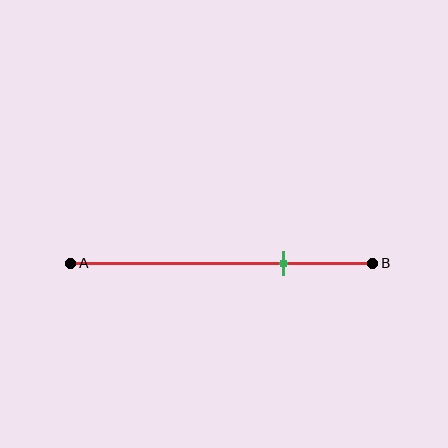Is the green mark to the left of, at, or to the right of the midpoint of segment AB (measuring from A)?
The green mark is to the right of the midpoint of segment AB.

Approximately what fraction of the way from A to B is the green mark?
The green mark is approximately 70% of the way from A to B.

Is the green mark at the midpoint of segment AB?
No, the mark is at about 70% from A, not at the 50% midpoint.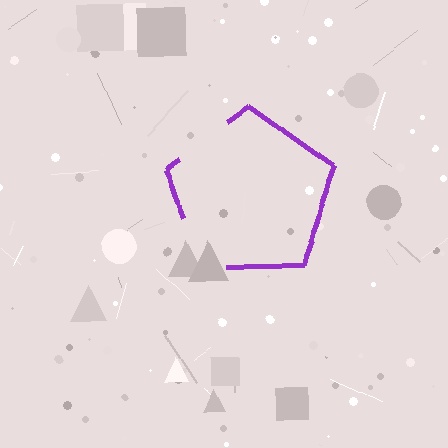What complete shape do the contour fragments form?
The contour fragments form a pentagon.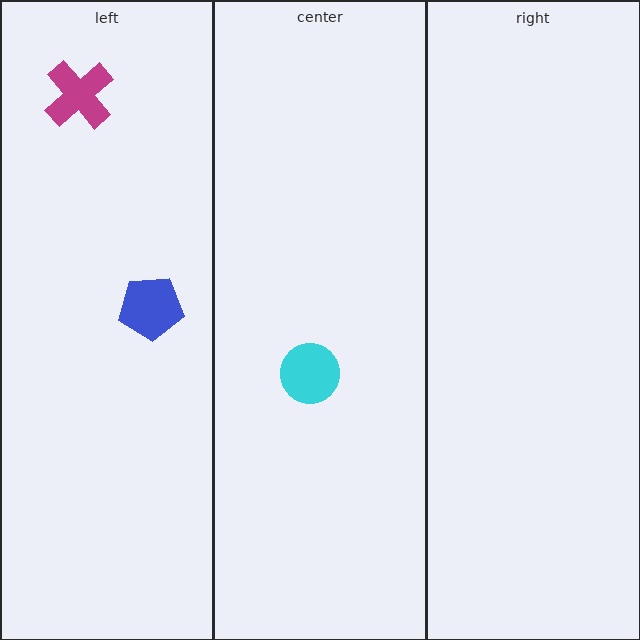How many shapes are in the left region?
2.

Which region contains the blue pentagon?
The left region.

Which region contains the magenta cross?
The left region.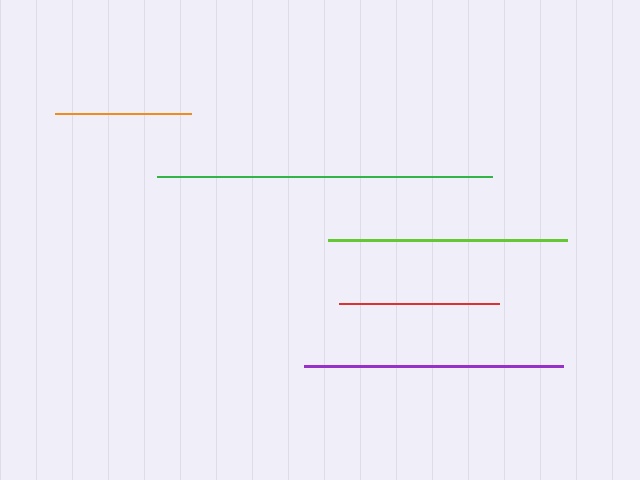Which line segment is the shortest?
The orange line is the shortest at approximately 136 pixels.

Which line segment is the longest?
The green line is the longest at approximately 335 pixels.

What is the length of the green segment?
The green segment is approximately 335 pixels long.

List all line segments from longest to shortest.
From longest to shortest: green, purple, lime, red, orange.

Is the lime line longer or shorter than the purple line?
The purple line is longer than the lime line.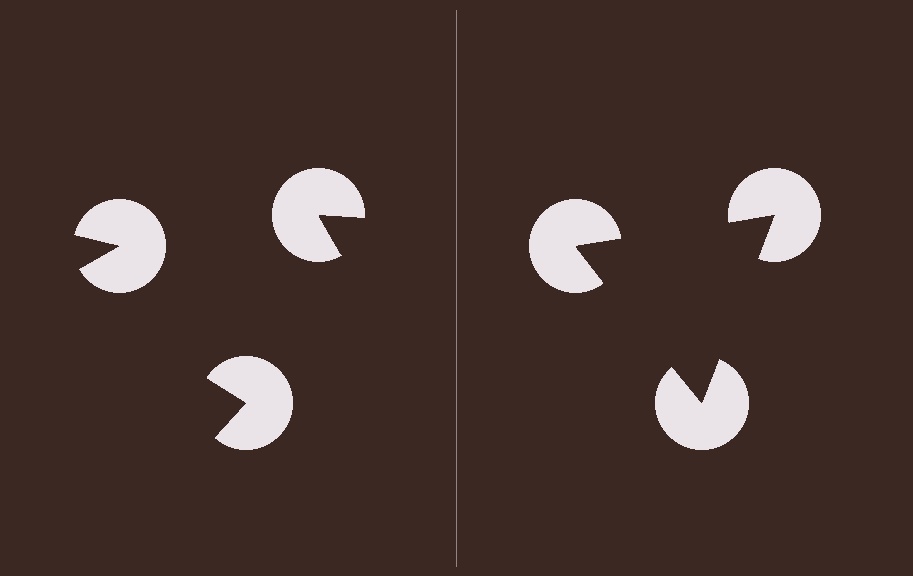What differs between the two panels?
The pac-man discs are positioned identically on both sides; only the wedge orientations differ. On the right they align to a triangle; on the left they are misaligned.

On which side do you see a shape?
An illusory triangle appears on the right side. On the left side the wedge cuts are rotated, so no coherent shape forms.